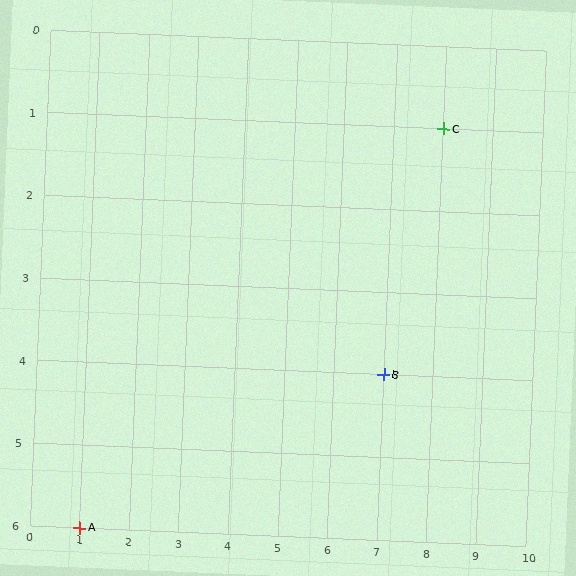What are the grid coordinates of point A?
Point A is at grid coordinates (1, 6).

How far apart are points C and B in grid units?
Points C and B are 1 column and 3 rows apart (about 3.2 grid units diagonally).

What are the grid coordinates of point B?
Point B is at grid coordinates (7, 4).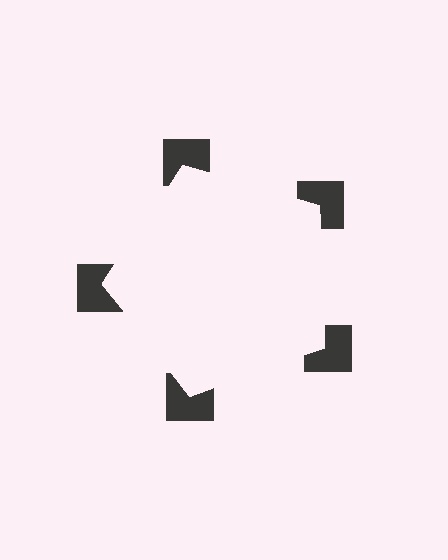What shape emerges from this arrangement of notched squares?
An illusory pentagon — its edges are inferred from the aligned wedge cuts in the notched squares, not physically drawn.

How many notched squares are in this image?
There are 5 — one at each vertex of the illusory pentagon.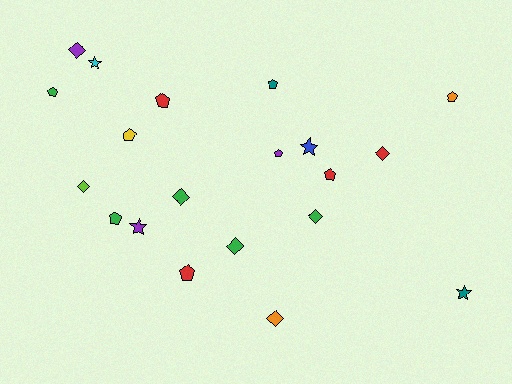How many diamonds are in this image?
There are 7 diamonds.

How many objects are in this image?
There are 20 objects.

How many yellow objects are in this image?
There is 1 yellow object.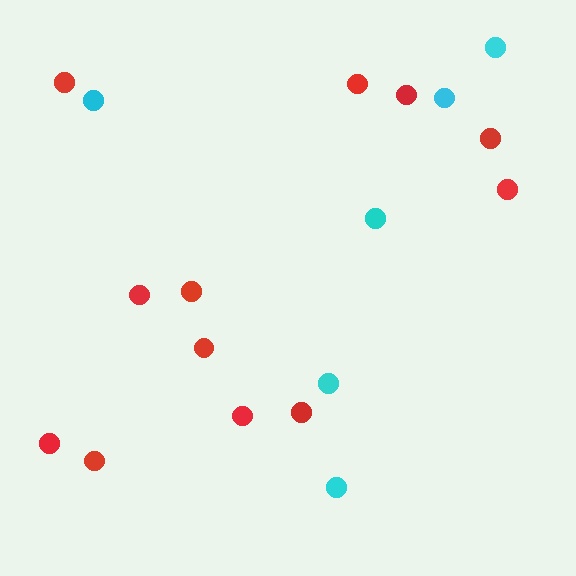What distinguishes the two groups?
There are 2 groups: one group of cyan circles (6) and one group of red circles (12).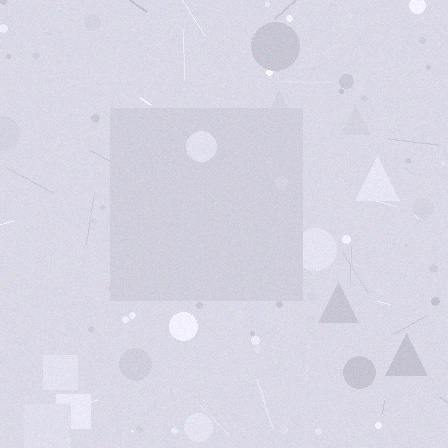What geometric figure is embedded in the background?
A square is embedded in the background.